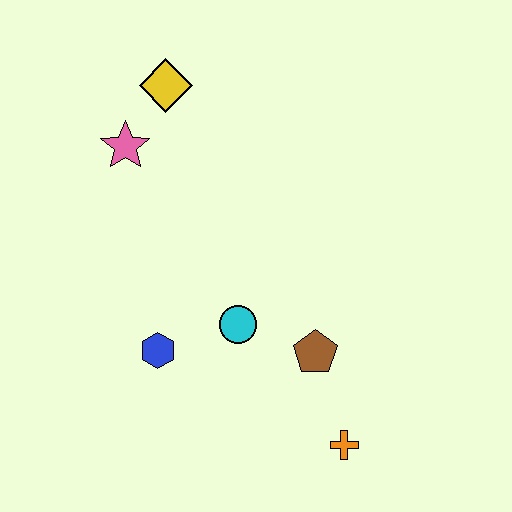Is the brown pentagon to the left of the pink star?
No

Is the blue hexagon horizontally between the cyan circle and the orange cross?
No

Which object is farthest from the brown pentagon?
The yellow diamond is farthest from the brown pentagon.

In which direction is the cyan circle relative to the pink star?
The cyan circle is below the pink star.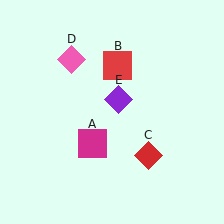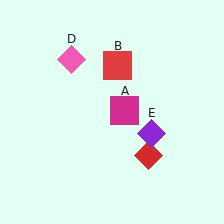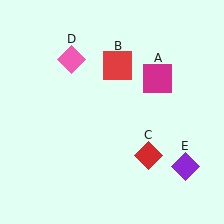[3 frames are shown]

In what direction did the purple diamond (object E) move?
The purple diamond (object E) moved down and to the right.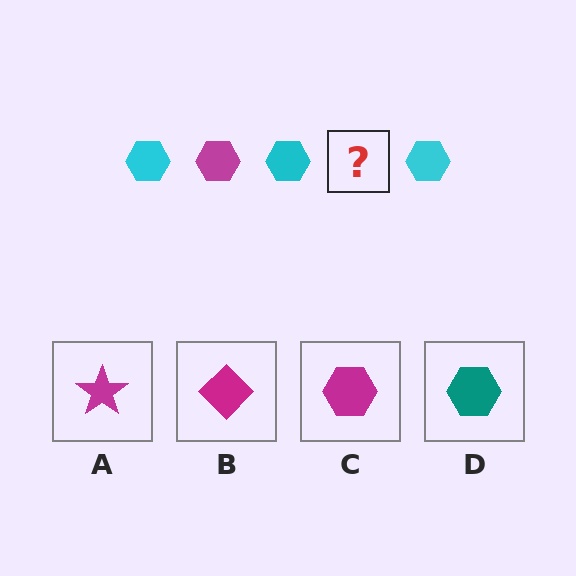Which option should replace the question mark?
Option C.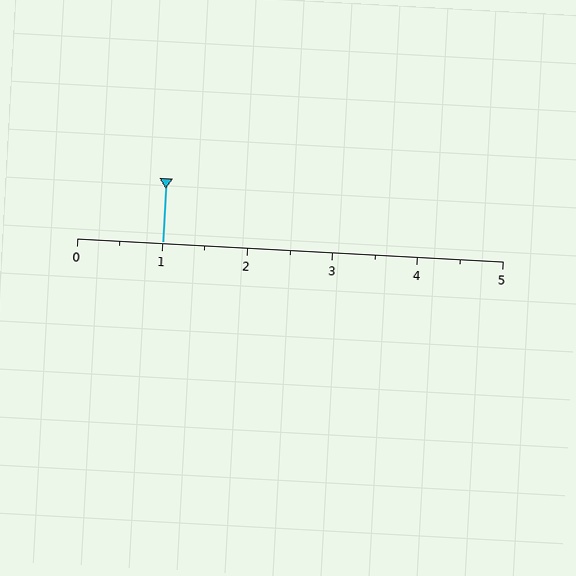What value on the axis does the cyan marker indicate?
The marker indicates approximately 1.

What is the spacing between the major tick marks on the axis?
The major ticks are spaced 1 apart.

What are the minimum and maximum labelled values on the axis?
The axis runs from 0 to 5.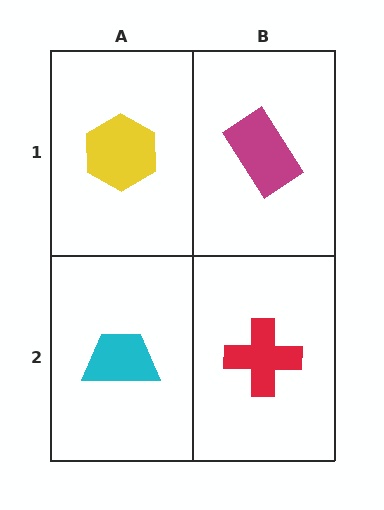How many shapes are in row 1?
2 shapes.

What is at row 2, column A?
A cyan trapezoid.